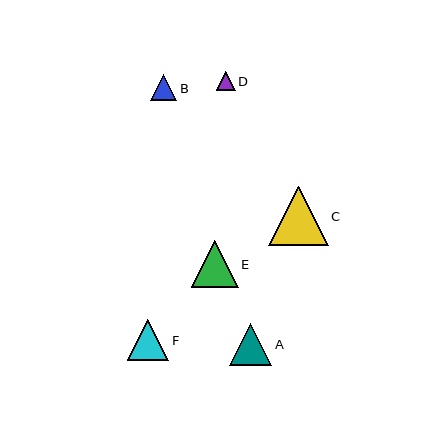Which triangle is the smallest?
Triangle D is the smallest with a size of approximately 19 pixels.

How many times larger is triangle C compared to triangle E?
Triangle C is approximately 1.2 times the size of triangle E.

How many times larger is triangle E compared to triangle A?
Triangle E is approximately 1.1 times the size of triangle A.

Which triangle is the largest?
Triangle C is the largest with a size of approximately 59 pixels.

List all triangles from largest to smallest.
From largest to smallest: C, E, A, F, B, D.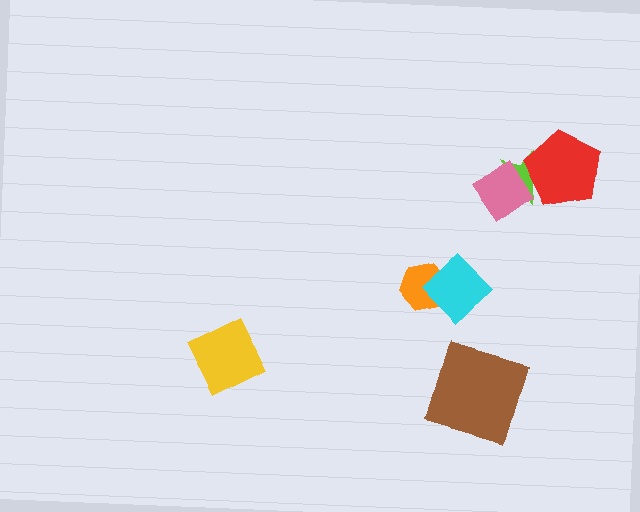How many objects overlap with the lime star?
2 objects overlap with the lime star.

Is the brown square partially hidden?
No, no other shape covers it.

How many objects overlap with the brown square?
0 objects overlap with the brown square.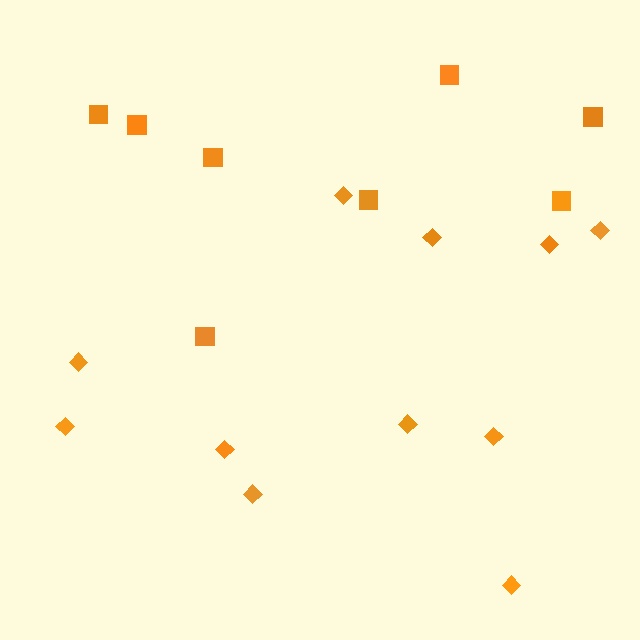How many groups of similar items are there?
There are 2 groups: one group of squares (8) and one group of diamonds (11).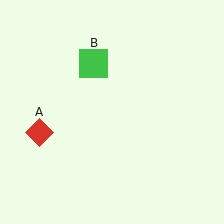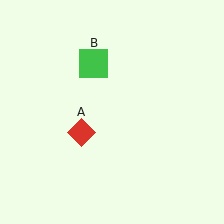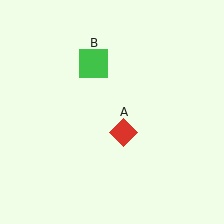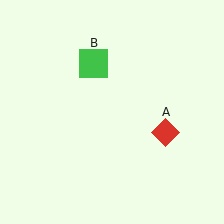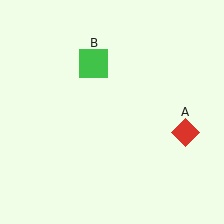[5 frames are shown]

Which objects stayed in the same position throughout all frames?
Green square (object B) remained stationary.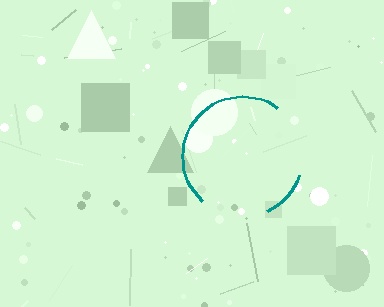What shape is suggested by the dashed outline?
The dashed outline suggests a circle.